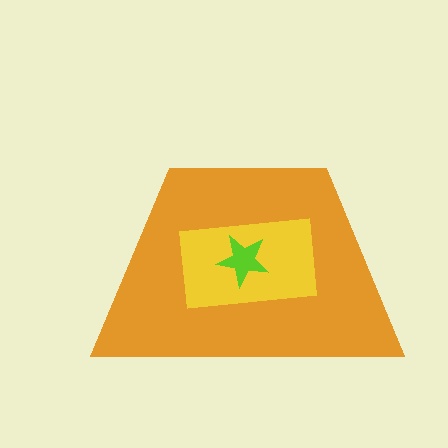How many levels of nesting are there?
3.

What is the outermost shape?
The orange trapezoid.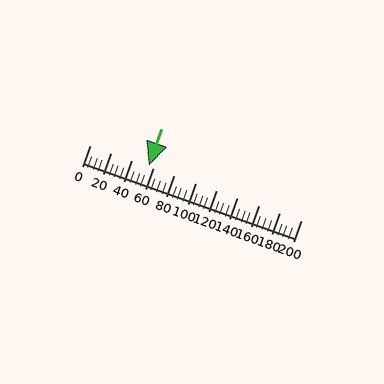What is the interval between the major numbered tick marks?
The major tick marks are spaced 20 units apart.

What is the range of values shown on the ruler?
The ruler shows values from 0 to 200.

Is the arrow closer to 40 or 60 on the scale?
The arrow is closer to 60.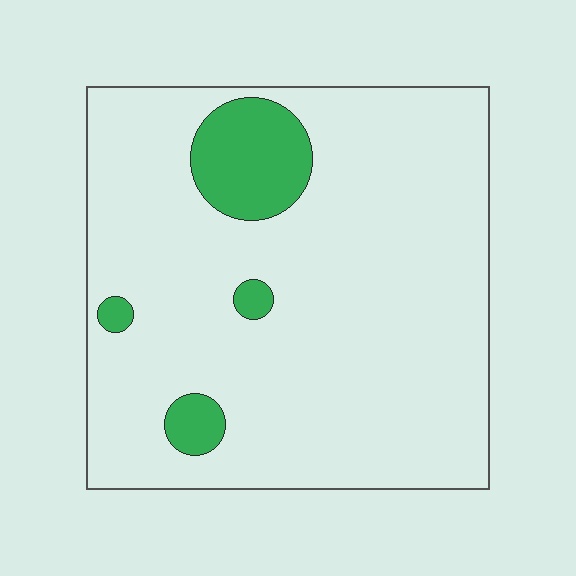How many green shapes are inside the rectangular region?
4.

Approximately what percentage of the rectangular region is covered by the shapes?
Approximately 10%.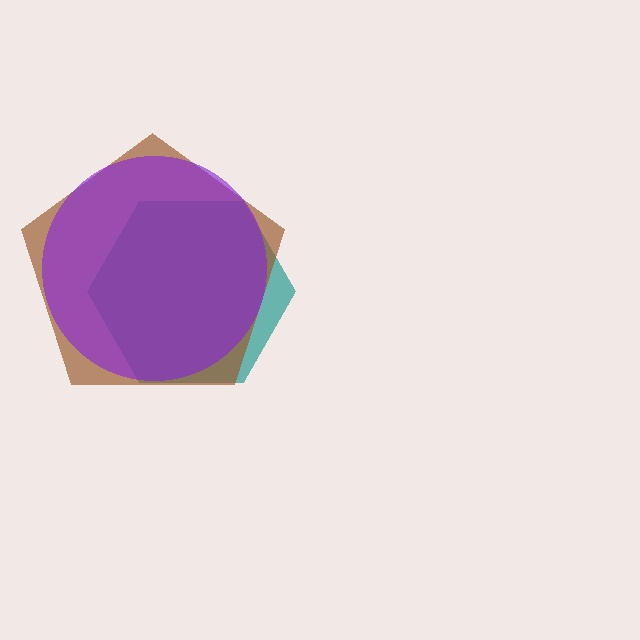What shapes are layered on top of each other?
The layered shapes are: a teal hexagon, a brown pentagon, a purple circle.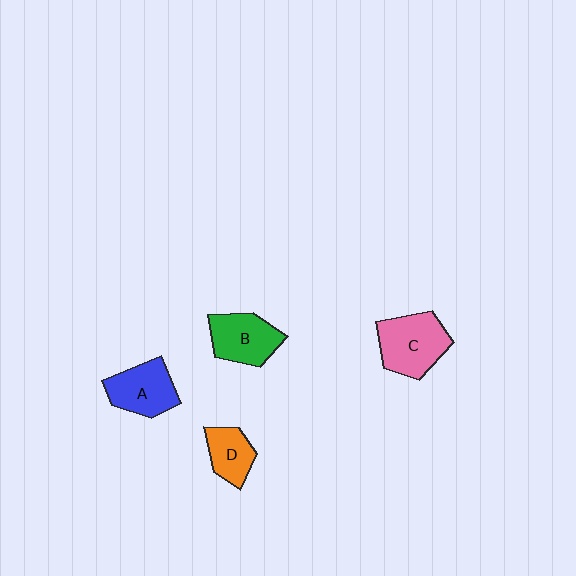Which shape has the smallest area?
Shape D (orange).